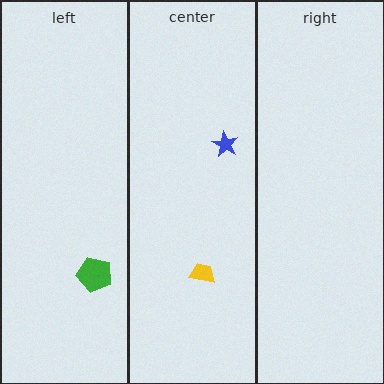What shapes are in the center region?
The yellow trapezoid, the blue star.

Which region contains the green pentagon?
The left region.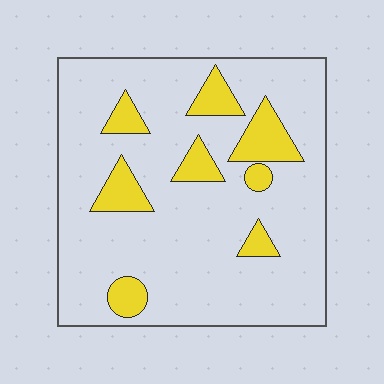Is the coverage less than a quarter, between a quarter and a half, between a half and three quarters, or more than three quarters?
Less than a quarter.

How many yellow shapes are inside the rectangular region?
8.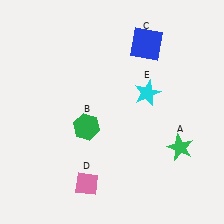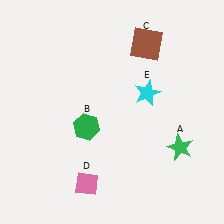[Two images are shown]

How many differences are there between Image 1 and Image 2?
There is 1 difference between the two images.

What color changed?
The square (C) changed from blue in Image 1 to brown in Image 2.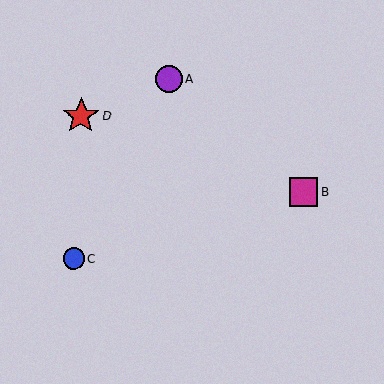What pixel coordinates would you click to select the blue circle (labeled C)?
Click at (73, 259) to select the blue circle C.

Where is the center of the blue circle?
The center of the blue circle is at (73, 259).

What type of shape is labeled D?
Shape D is a red star.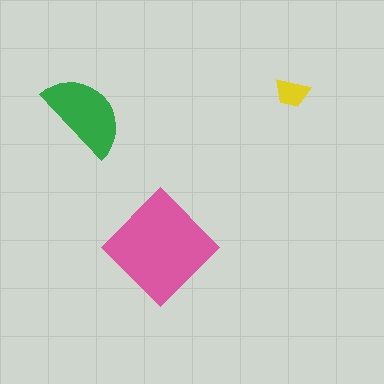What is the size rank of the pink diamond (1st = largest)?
1st.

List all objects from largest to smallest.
The pink diamond, the green semicircle, the yellow trapezoid.